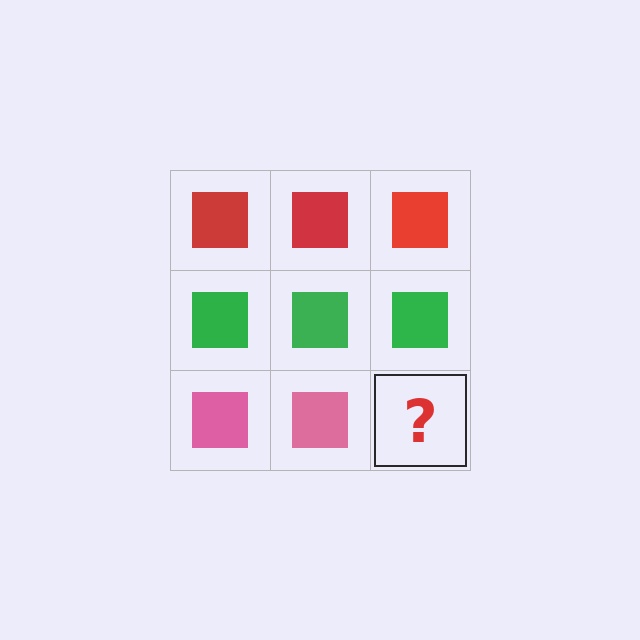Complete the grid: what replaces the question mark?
The question mark should be replaced with a pink square.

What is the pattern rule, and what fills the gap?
The rule is that each row has a consistent color. The gap should be filled with a pink square.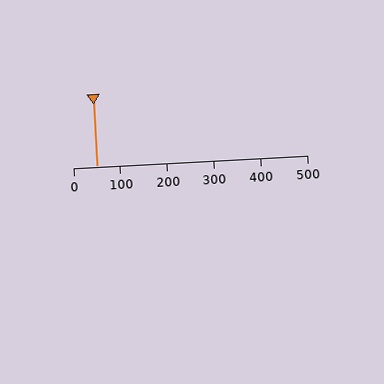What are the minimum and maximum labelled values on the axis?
The axis runs from 0 to 500.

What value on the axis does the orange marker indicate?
The marker indicates approximately 50.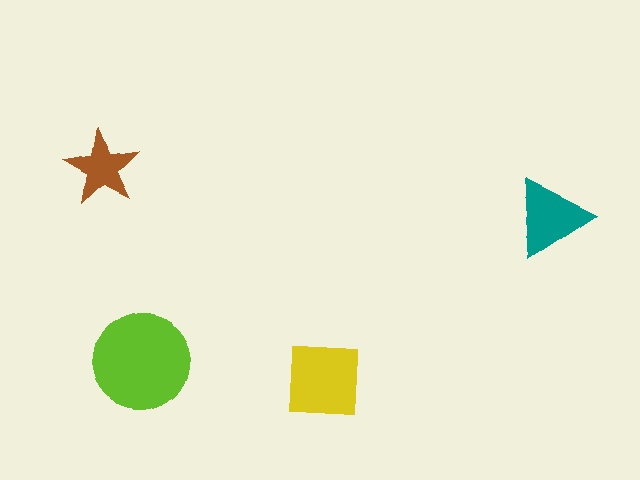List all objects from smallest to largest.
The brown star, the teal triangle, the yellow square, the lime circle.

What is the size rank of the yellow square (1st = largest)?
2nd.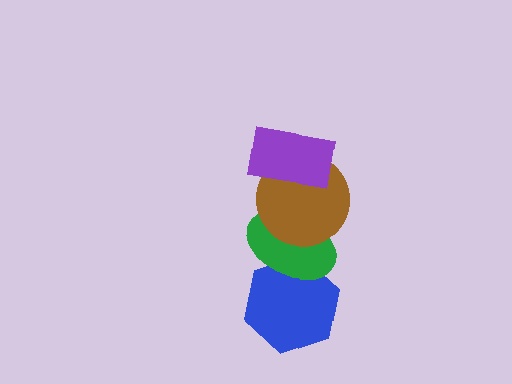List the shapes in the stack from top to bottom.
From top to bottom: the purple rectangle, the brown circle, the green ellipse, the blue hexagon.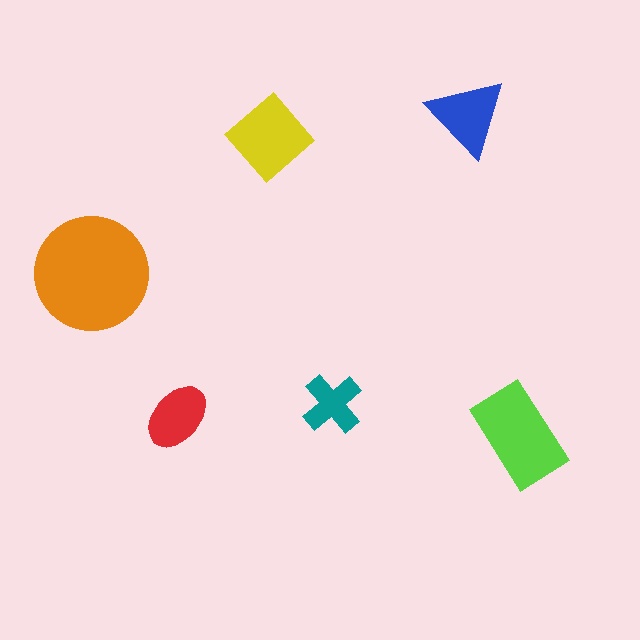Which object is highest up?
The blue triangle is topmost.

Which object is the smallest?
The teal cross.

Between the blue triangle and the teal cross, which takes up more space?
The blue triangle.